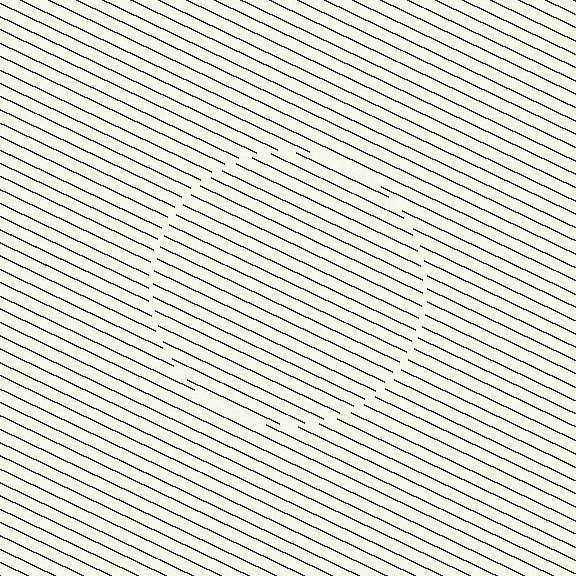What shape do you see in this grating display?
An illusory circle. The interior of the shape contains the same grating, shifted by half a period — the contour is defined by the phase discontinuity where line-ends from the inner and outer gratings abut.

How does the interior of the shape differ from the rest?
The interior of the shape contains the same grating, shifted by half a period — the contour is defined by the phase discontinuity where line-ends from the inner and outer gratings abut.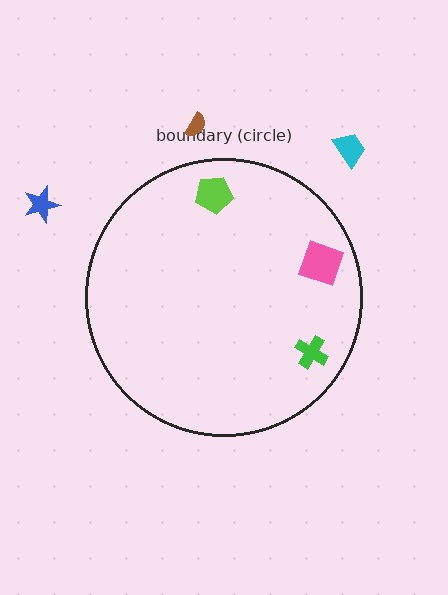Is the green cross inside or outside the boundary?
Inside.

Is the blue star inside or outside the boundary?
Outside.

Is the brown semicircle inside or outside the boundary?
Outside.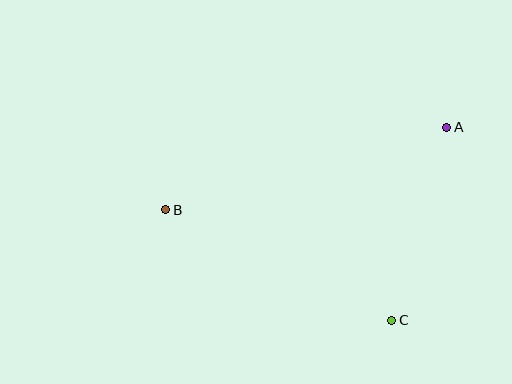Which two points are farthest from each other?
Points A and B are farthest from each other.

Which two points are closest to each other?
Points A and C are closest to each other.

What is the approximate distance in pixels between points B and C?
The distance between B and C is approximately 251 pixels.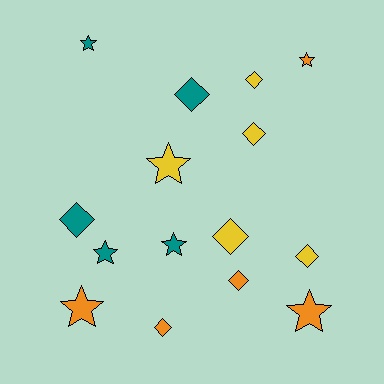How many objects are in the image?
There are 15 objects.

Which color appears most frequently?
Orange, with 5 objects.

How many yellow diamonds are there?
There are 4 yellow diamonds.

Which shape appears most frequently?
Diamond, with 8 objects.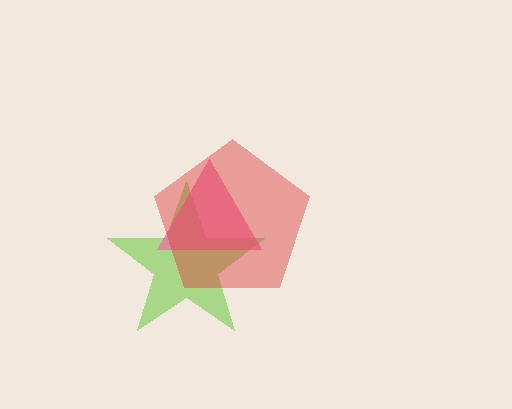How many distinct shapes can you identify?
There are 3 distinct shapes: a lime star, a pink triangle, a red pentagon.